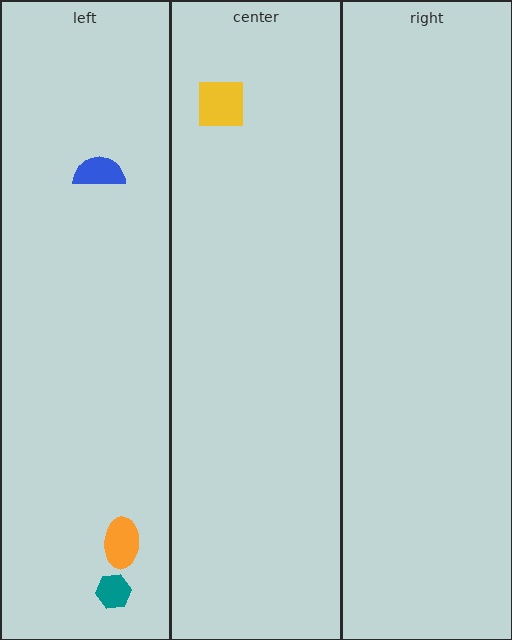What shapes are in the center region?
The yellow square.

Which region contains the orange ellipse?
The left region.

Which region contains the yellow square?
The center region.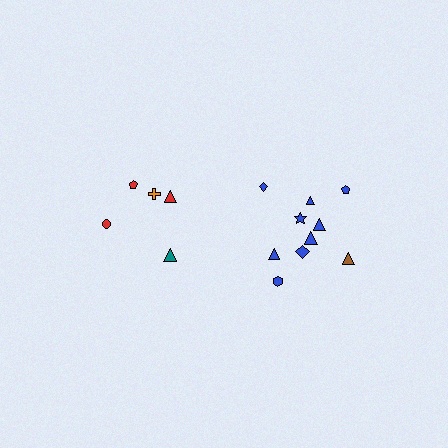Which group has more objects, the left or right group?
The right group.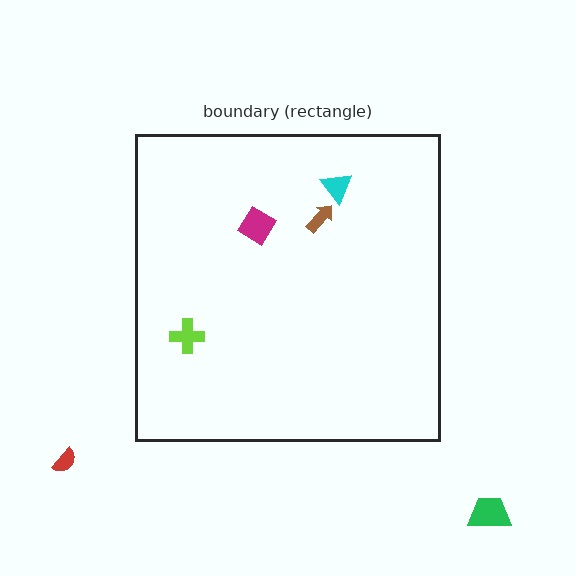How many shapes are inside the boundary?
4 inside, 2 outside.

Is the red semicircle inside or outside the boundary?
Outside.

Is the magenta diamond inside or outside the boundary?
Inside.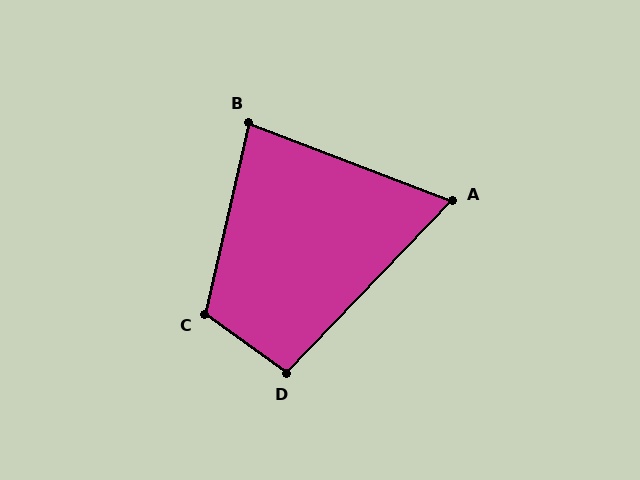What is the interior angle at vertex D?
Approximately 98 degrees (obtuse).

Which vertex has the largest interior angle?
C, at approximately 113 degrees.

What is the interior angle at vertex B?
Approximately 82 degrees (acute).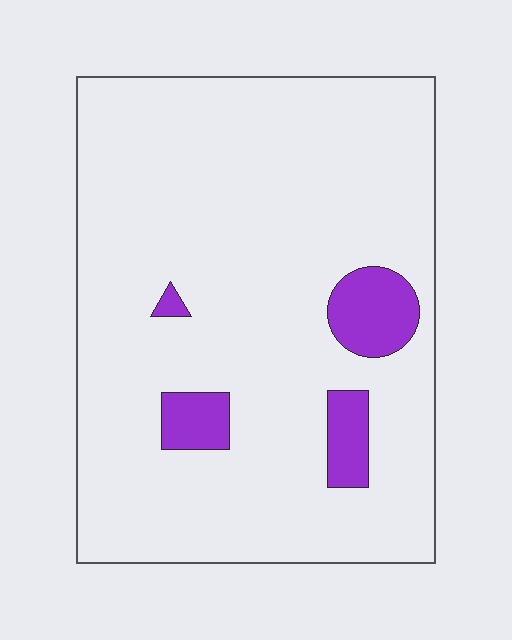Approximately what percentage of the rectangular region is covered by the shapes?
Approximately 10%.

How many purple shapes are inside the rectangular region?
4.